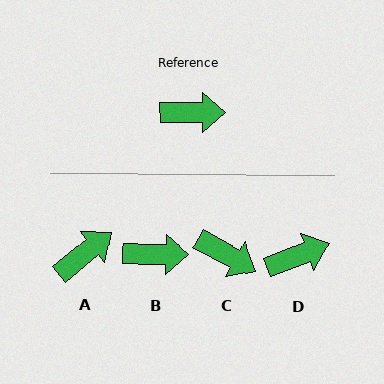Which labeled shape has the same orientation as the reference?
B.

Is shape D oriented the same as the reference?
No, it is off by about 21 degrees.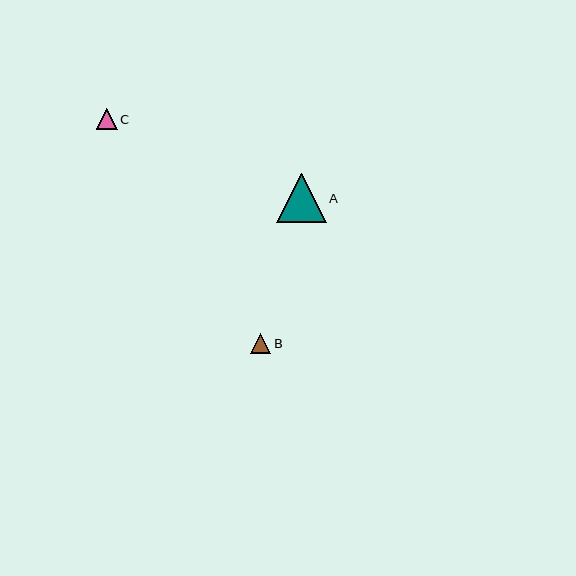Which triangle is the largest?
Triangle A is the largest with a size of approximately 49 pixels.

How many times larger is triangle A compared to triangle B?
Triangle A is approximately 2.4 times the size of triangle B.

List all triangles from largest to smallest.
From largest to smallest: A, C, B.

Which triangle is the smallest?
Triangle B is the smallest with a size of approximately 20 pixels.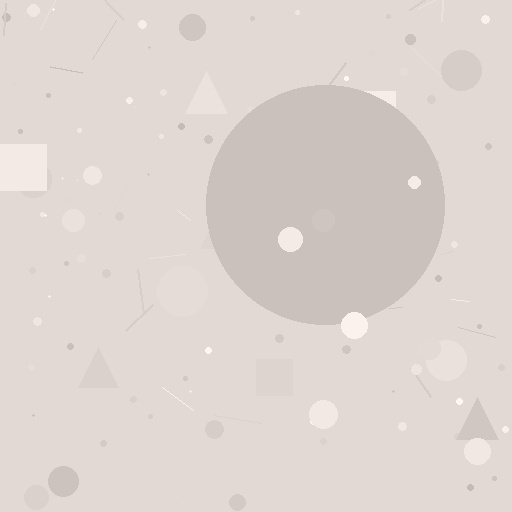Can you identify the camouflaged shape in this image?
The camouflaged shape is a circle.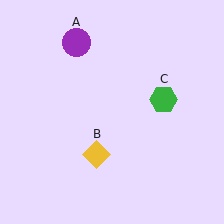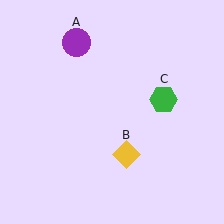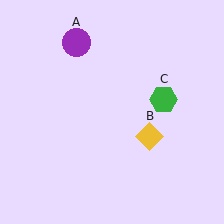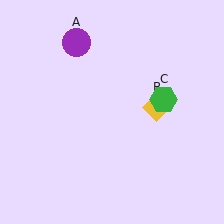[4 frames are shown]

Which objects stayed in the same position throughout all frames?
Purple circle (object A) and green hexagon (object C) remained stationary.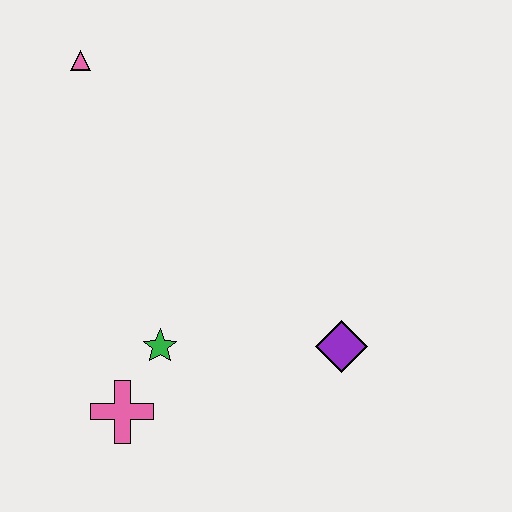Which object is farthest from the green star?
The pink triangle is farthest from the green star.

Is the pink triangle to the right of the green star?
No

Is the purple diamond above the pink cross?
Yes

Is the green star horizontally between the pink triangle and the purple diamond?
Yes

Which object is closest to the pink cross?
The green star is closest to the pink cross.